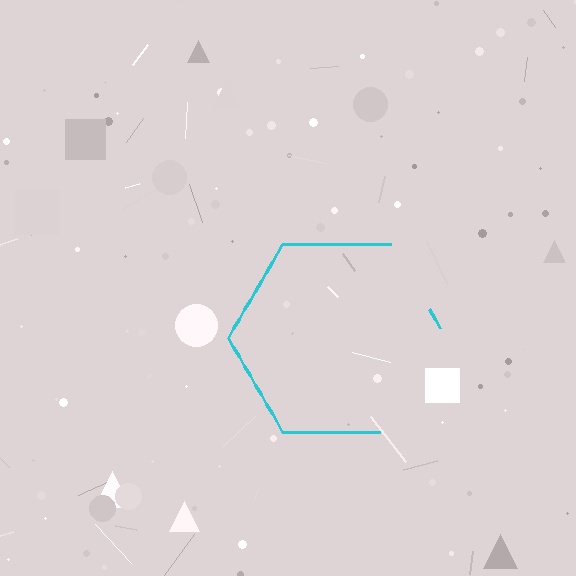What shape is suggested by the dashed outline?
The dashed outline suggests a hexagon.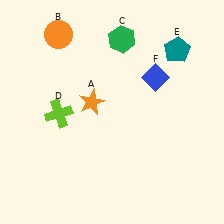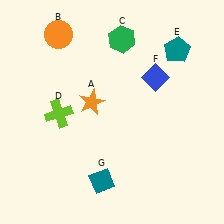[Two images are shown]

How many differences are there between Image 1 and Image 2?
There is 1 difference between the two images.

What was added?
A teal diamond (G) was added in Image 2.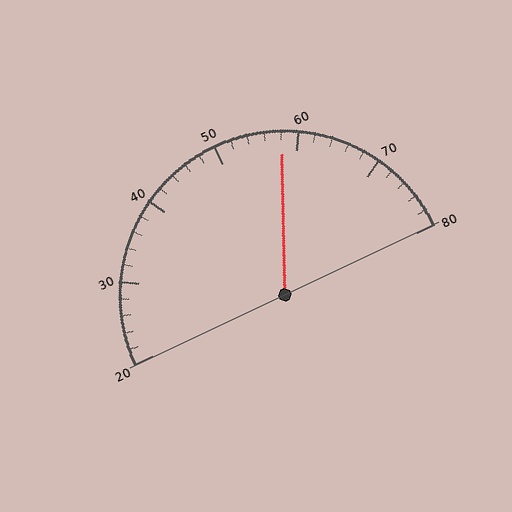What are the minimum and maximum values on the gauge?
The gauge ranges from 20 to 80.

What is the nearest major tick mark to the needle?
The nearest major tick mark is 60.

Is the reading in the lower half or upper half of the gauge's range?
The reading is in the upper half of the range (20 to 80).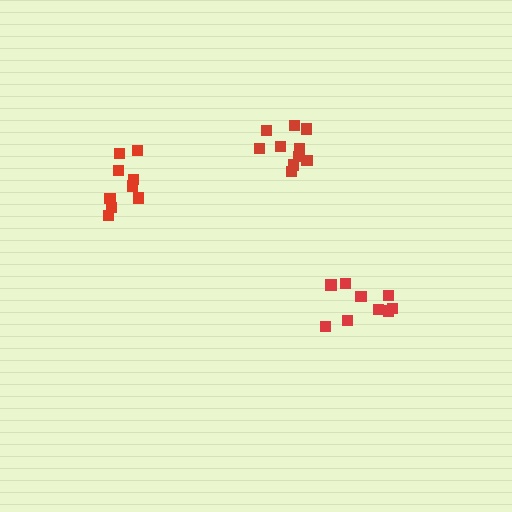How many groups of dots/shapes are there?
There are 3 groups.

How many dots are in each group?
Group 1: 9 dots, Group 2: 9 dots, Group 3: 10 dots (28 total).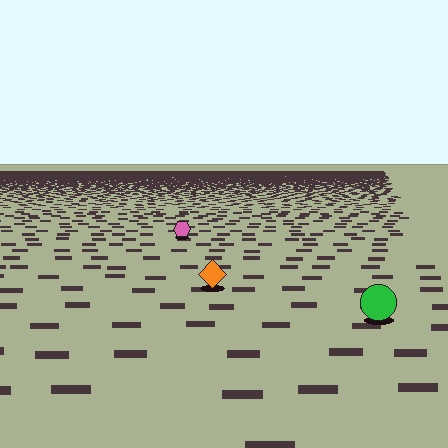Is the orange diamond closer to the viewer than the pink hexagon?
Yes. The orange diamond is closer — you can tell from the texture gradient: the ground texture is coarser near it.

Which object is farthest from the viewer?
The pink hexagon is farthest from the viewer. It appears smaller and the ground texture around it is denser.